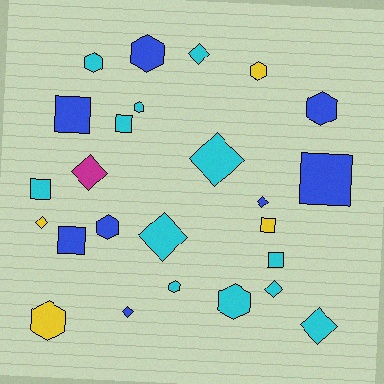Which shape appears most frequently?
Hexagon, with 9 objects.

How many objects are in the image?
There are 25 objects.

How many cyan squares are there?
There are 3 cyan squares.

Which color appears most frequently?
Cyan, with 12 objects.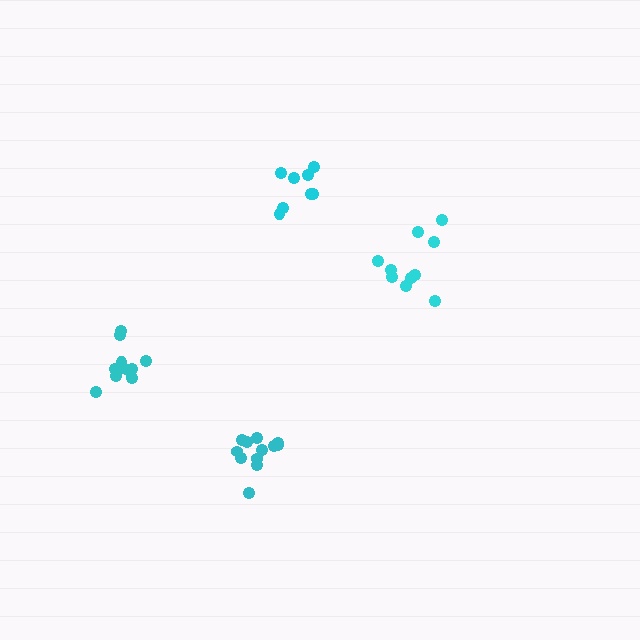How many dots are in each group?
Group 1: 8 dots, Group 2: 11 dots, Group 3: 12 dots, Group 4: 10 dots (41 total).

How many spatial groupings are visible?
There are 4 spatial groupings.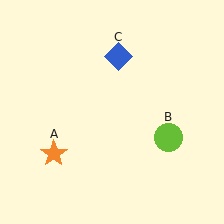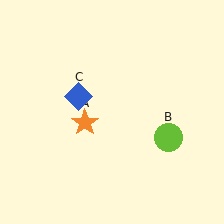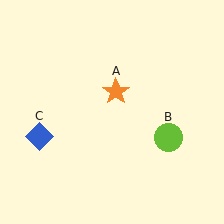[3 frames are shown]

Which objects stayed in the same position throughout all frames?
Lime circle (object B) remained stationary.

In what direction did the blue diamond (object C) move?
The blue diamond (object C) moved down and to the left.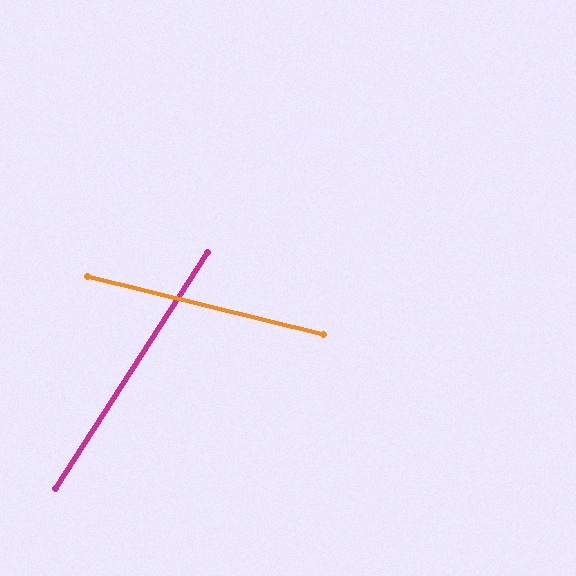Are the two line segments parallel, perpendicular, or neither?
Neither parallel nor perpendicular — they differ by about 71°.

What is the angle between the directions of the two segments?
Approximately 71 degrees.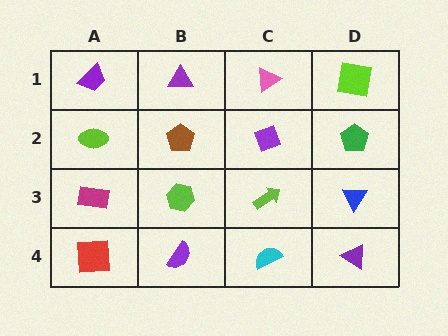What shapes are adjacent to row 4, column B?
A lime hexagon (row 3, column B), a red square (row 4, column A), a cyan semicircle (row 4, column C).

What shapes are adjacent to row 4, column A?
A magenta rectangle (row 3, column A), a purple semicircle (row 4, column B).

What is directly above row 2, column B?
A purple triangle.